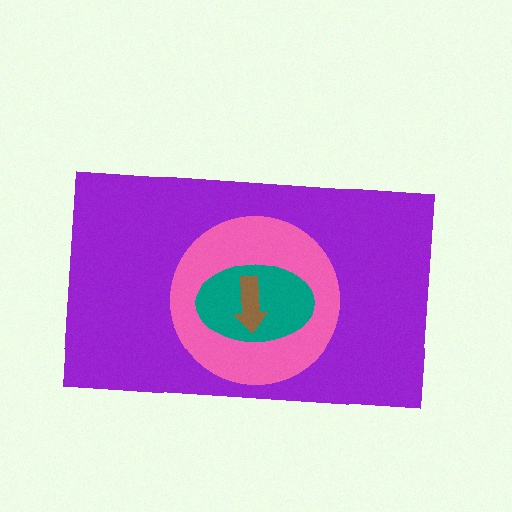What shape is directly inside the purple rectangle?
The pink circle.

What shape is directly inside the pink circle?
The teal ellipse.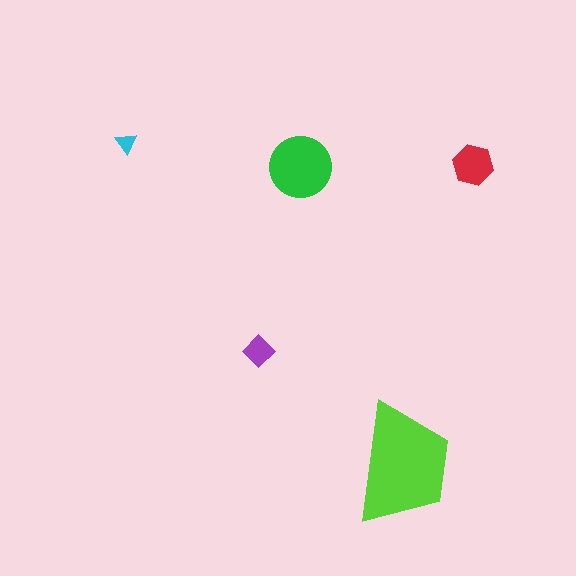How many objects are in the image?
There are 5 objects in the image.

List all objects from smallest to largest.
The cyan triangle, the purple diamond, the red hexagon, the green circle, the lime trapezoid.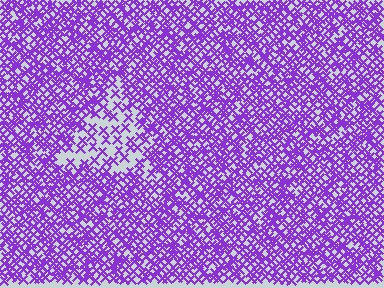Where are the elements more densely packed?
The elements are more densely packed outside the triangle boundary.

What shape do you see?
I see a triangle.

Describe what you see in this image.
The image contains small purple elements arranged at two different densities. A triangle-shaped region is visible where the elements are less densely packed than the surrounding area.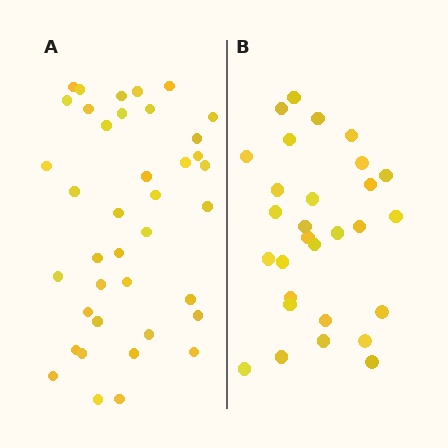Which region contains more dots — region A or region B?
Region A (the left region) has more dots.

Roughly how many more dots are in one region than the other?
Region A has roughly 10 or so more dots than region B.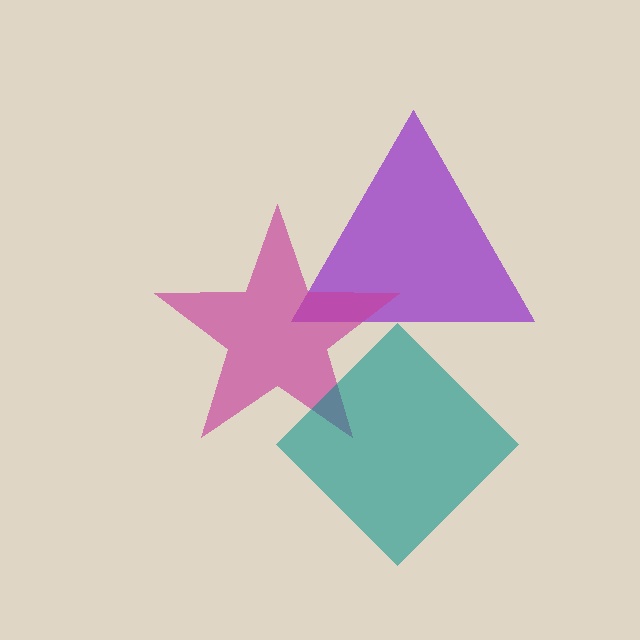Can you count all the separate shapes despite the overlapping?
Yes, there are 3 separate shapes.